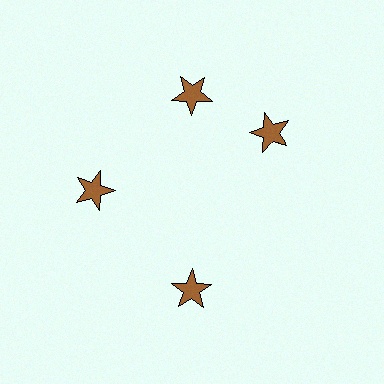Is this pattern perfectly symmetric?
No. The 4 brown stars are arranged in a ring, but one element near the 3 o'clock position is rotated out of alignment along the ring, breaking the 4-fold rotational symmetry.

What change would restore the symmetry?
The symmetry would be restored by rotating it back into even spacing with its neighbors so that all 4 stars sit at equal angles and equal distance from the center.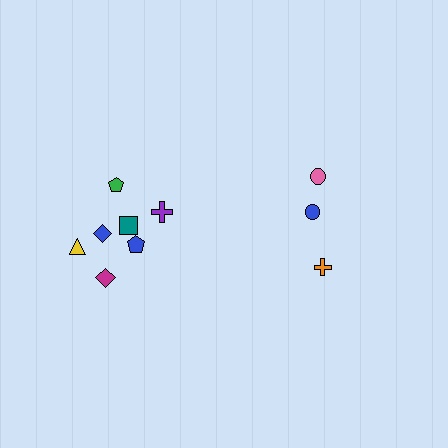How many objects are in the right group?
There are 3 objects.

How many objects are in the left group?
There are 7 objects.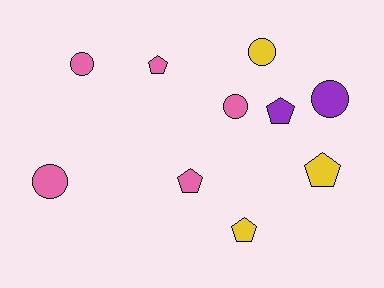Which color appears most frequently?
Pink, with 5 objects.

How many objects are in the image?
There are 10 objects.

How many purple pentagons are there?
There is 1 purple pentagon.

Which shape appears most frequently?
Circle, with 5 objects.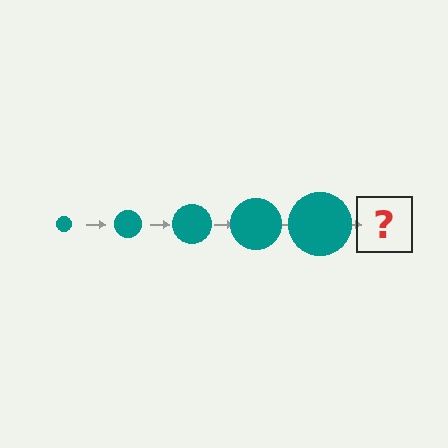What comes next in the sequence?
The next element should be a teal circle, larger than the previous one.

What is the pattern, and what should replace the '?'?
The pattern is that the circle gets progressively larger each step. The '?' should be a teal circle, larger than the previous one.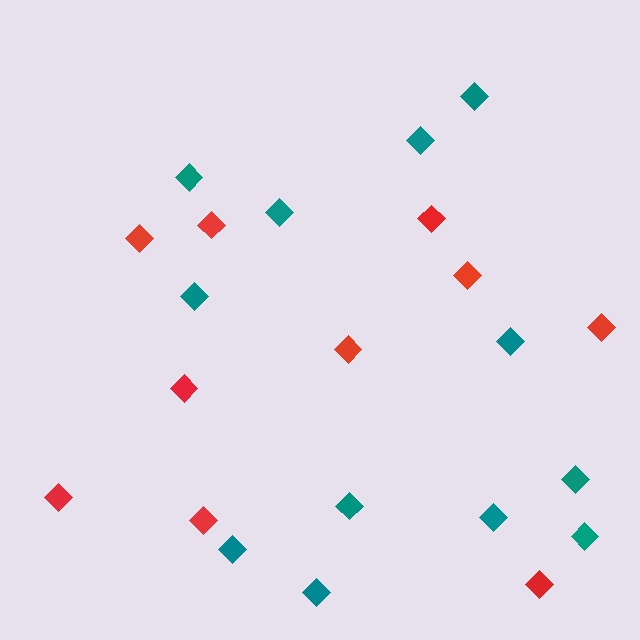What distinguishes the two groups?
There are 2 groups: one group of teal diamonds (12) and one group of red diamonds (10).